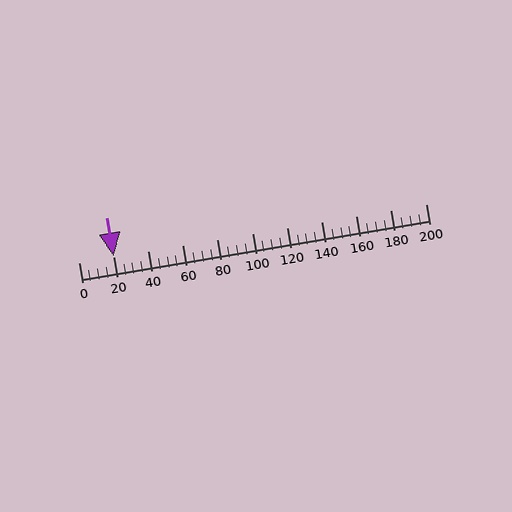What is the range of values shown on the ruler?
The ruler shows values from 0 to 200.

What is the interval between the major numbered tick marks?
The major tick marks are spaced 20 units apart.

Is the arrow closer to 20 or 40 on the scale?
The arrow is closer to 20.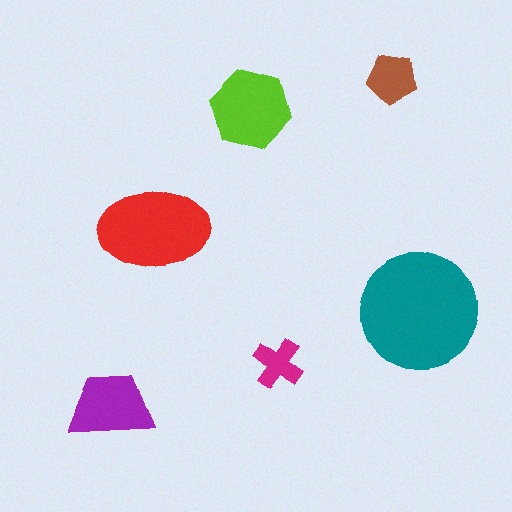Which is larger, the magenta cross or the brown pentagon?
The brown pentagon.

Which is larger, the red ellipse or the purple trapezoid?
The red ellipse.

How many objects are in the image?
There are 6 objects in the image.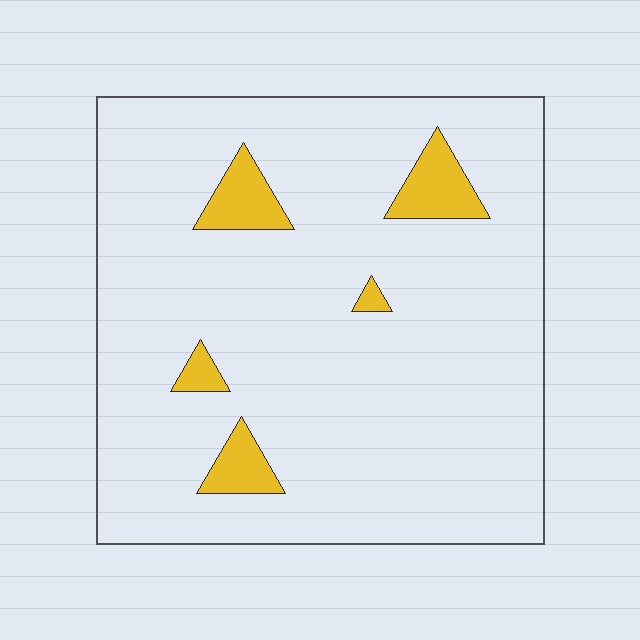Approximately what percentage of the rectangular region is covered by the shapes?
Approximately 10%.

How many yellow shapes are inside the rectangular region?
5.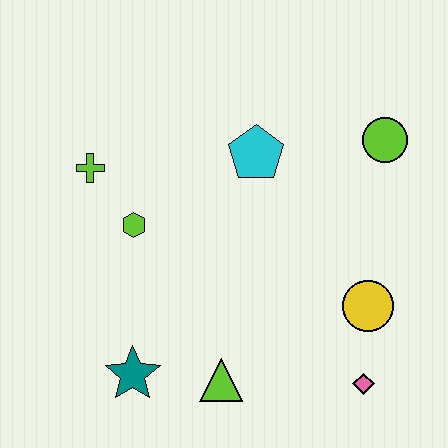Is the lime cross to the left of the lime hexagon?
Yes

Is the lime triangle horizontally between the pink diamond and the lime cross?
Yes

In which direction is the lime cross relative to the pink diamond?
The lime cross is to the left of the pink diamond.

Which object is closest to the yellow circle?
The pink diamond is closest to the yellow circle.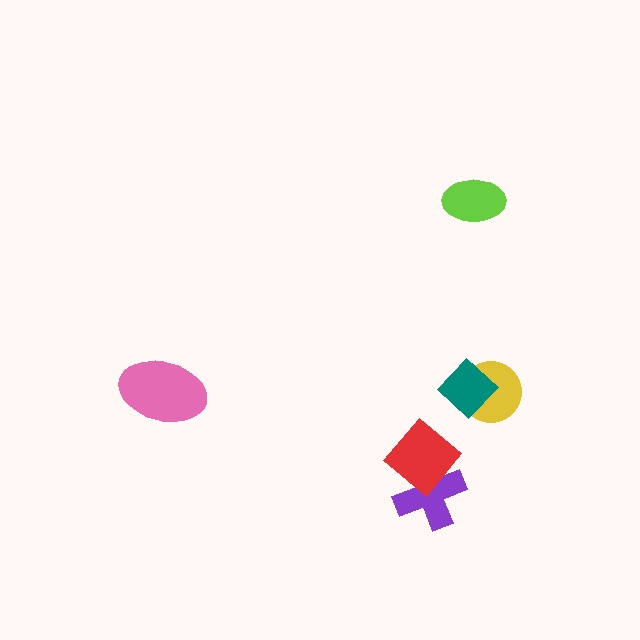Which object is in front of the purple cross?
The red diamond is in front of the purple cross.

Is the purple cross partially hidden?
Yes, it is partially covered by another shape.